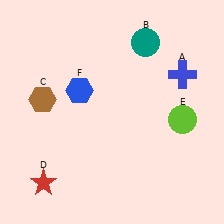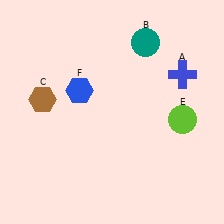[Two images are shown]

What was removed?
The red star (D) was removed in Image 2.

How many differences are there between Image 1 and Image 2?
There is 1 difference between the two images.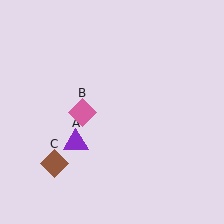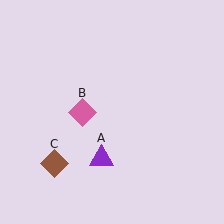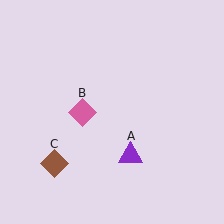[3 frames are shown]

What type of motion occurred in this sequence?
The purple triangle (object A) rotated counterclockwise around the center of the scene.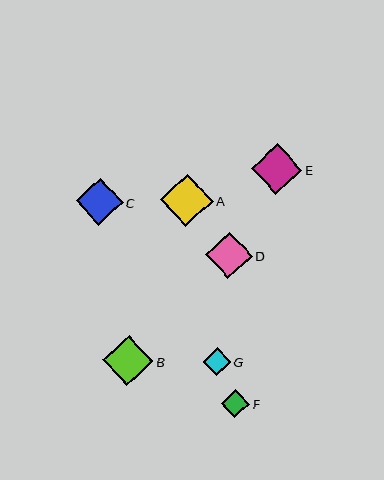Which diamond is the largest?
Diamond A is the largest with a size of approximately 52 pixels.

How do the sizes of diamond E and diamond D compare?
Diamond E and diamond D are approximately the same size.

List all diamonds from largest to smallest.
From largest to smallest: A, B, E, C, D, F, G.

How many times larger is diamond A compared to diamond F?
Diamond A is approximately 1.9 times the size of diamond F.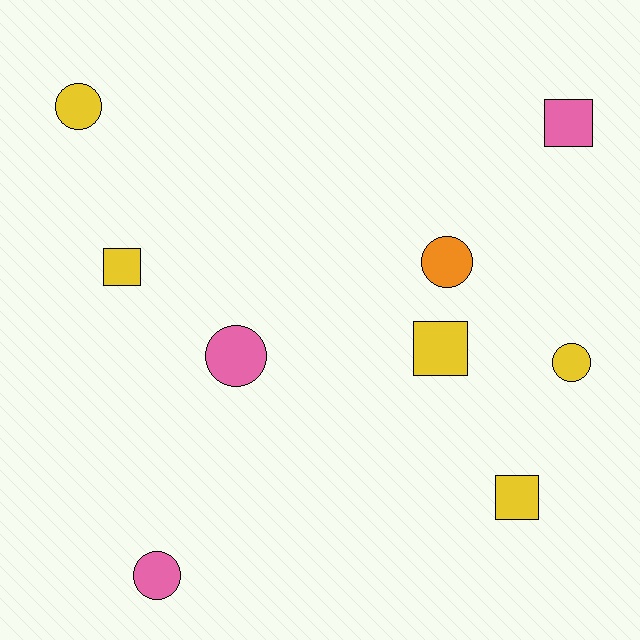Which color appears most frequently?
Yellow, with 5 objects.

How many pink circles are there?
There are 2 pink circles.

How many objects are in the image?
There are 9 objects.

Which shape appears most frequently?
Circle, with 5 objects.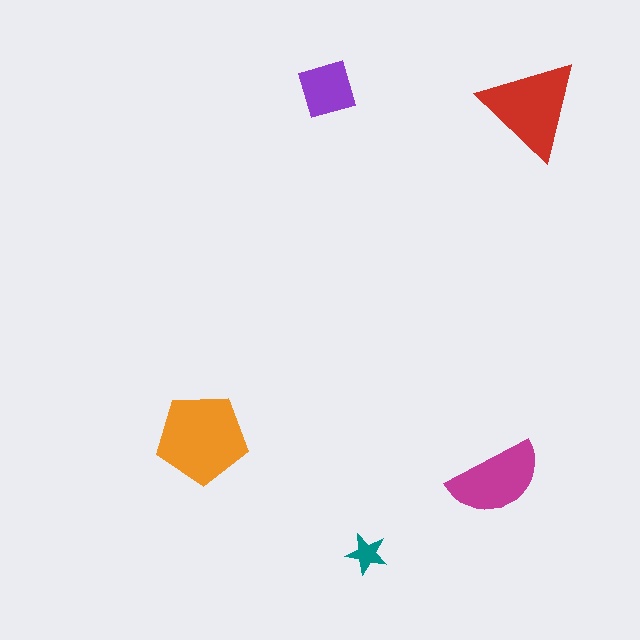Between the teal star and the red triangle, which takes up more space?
The red triangle.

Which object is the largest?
The orange pentagon.